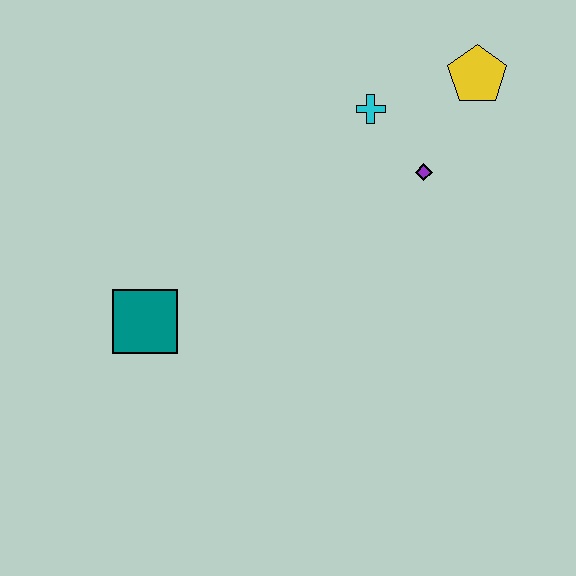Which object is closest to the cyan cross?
The purple diamond is closest to the cyan cross.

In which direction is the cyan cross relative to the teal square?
The cyan cross is to the right of the teal square.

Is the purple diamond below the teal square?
No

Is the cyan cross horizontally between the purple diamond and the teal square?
Yes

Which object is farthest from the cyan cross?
The teal square is farthest from the cyan cross.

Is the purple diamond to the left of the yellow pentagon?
Yes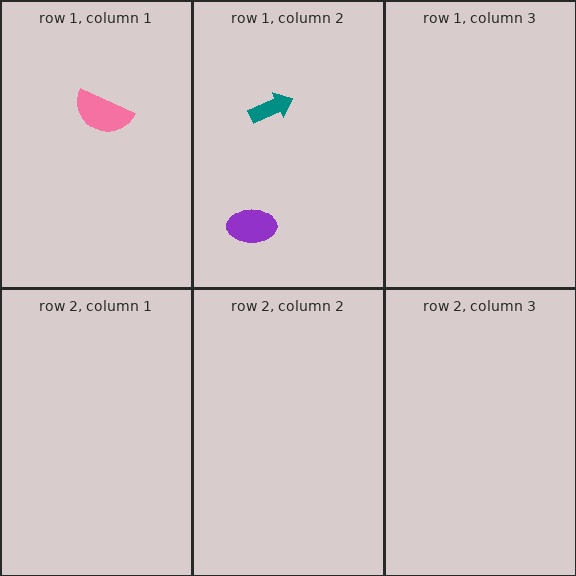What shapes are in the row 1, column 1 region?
The pink semicircle.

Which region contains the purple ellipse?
The row 1, column 2 region.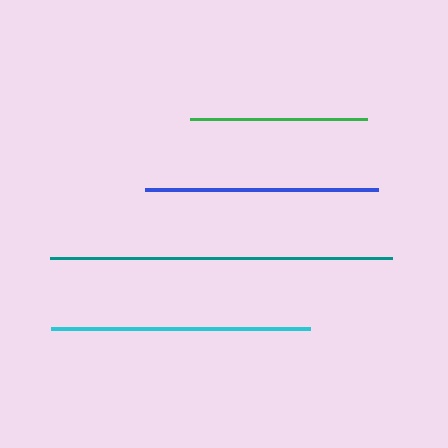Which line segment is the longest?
The teal line is the longest at approximately 343 pixels.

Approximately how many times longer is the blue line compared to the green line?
The blue line is approximately 1.3 times the length of the green line.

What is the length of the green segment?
The green segment is approximately 178 pixels long.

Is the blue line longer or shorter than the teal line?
The teal line is longer than the blue line.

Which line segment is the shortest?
The green line is the shortest at approximately 178 pixels.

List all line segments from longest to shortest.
From longest to shortest: teal, cyan, blue, green.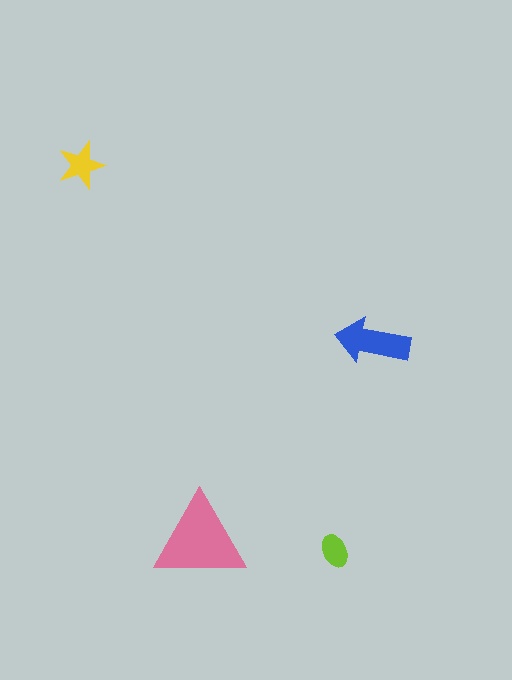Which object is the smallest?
The lime ellipse.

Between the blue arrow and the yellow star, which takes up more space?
The blue arrow.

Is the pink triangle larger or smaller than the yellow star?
Larger.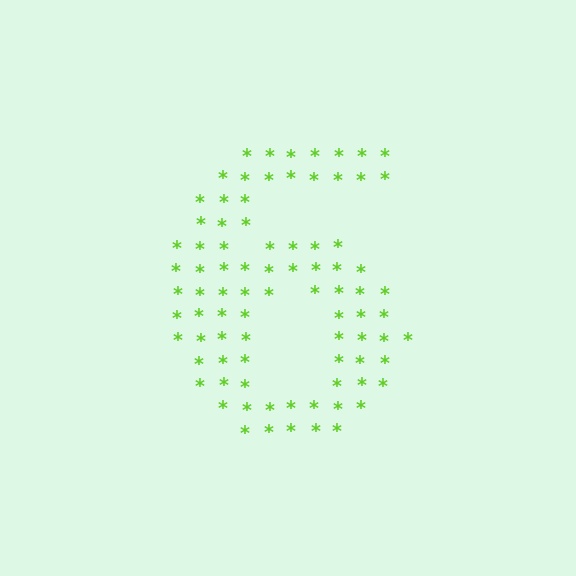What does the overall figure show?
The overall figure shows the digit 6.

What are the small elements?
The small elements are asterisks.